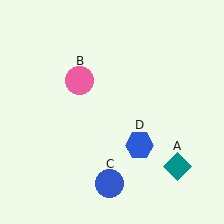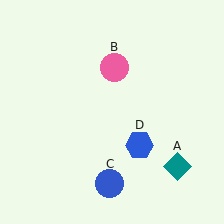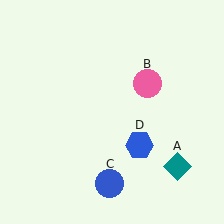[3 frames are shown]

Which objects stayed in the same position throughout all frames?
Teal diamond (object A) and blue circle (object C) and blue hexagon (object D) remained stationary.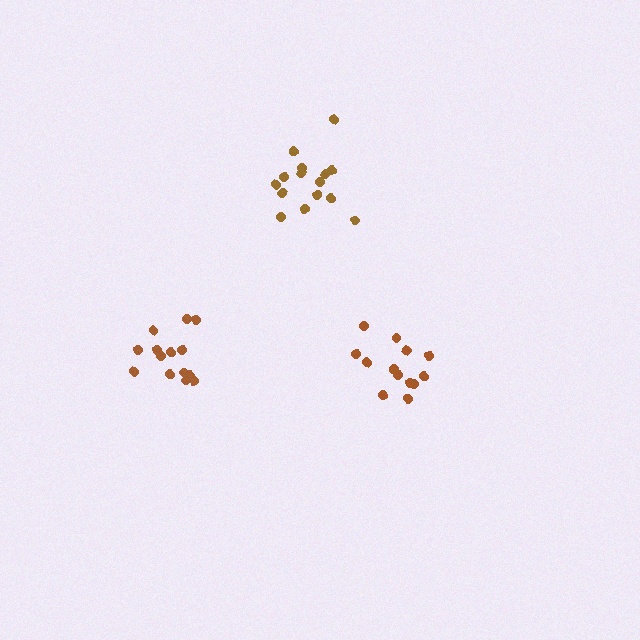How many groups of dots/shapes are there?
There are 3 groups.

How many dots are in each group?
Group 1: 13 dots, Group 2: 14 dots, Group 3: 15 dots (42 total).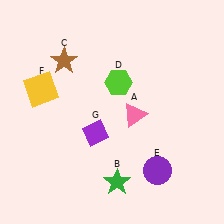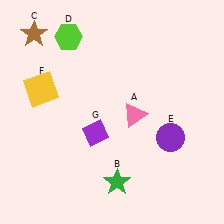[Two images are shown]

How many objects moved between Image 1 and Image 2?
3 objects moved between the two images.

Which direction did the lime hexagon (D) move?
The lime hexagon (D) moved left.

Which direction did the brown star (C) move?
The brown star (C) moved left.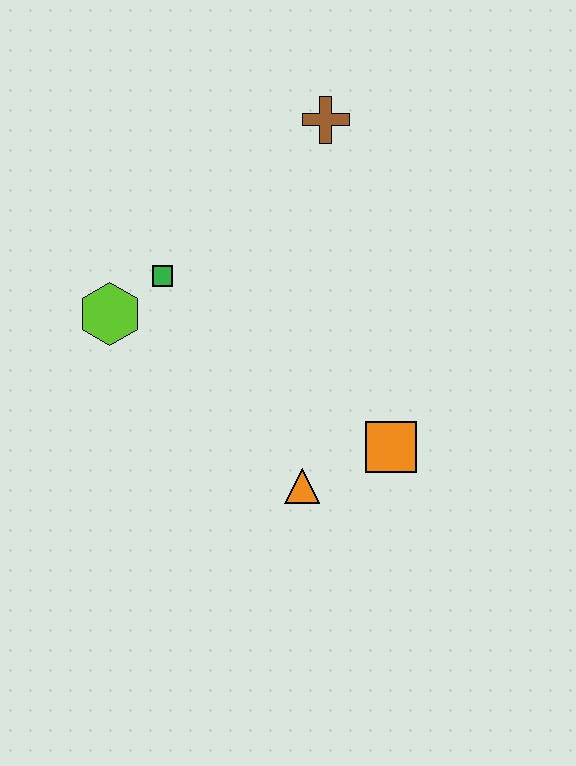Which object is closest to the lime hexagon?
The green square is closest to the lime hexagon.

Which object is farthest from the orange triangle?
The brown cross is farthest from the orange triangle.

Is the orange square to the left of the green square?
No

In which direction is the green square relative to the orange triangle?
The green square is above the orange triangle.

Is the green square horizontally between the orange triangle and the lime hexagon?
Yes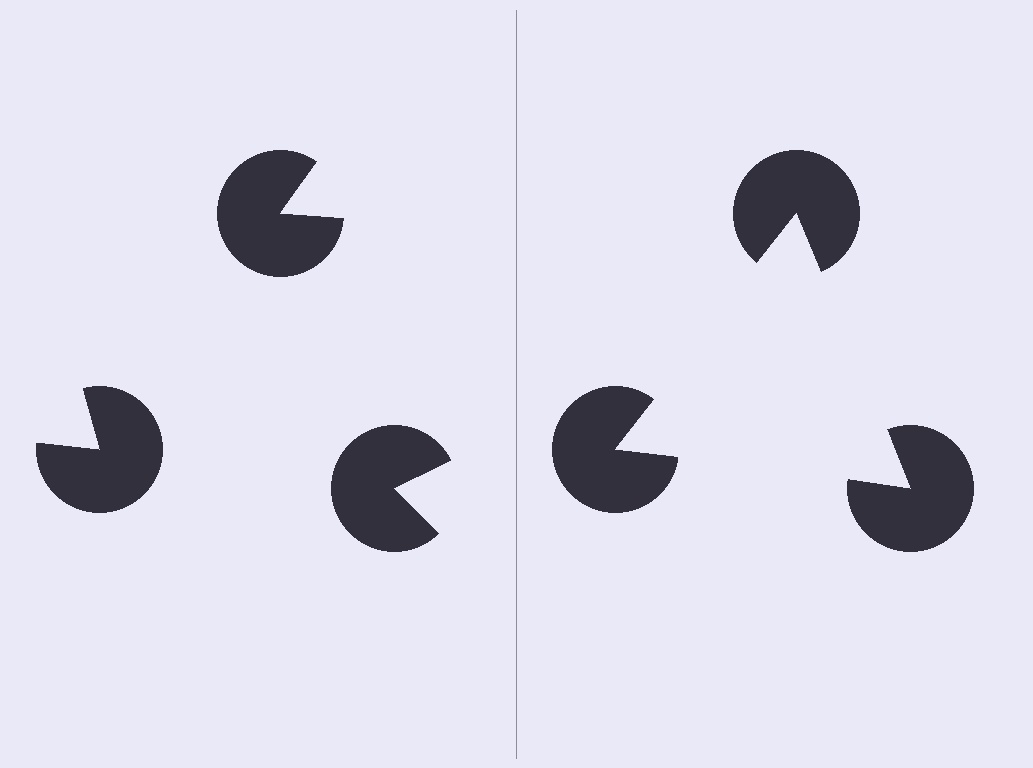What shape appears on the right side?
An illusory triangle.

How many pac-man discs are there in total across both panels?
6 — 3 on each side.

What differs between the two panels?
The pac-man discs are positioned identically on both sides; only the wedge orientations differ. On the right they align to a triangle; on the left they are misaligned.